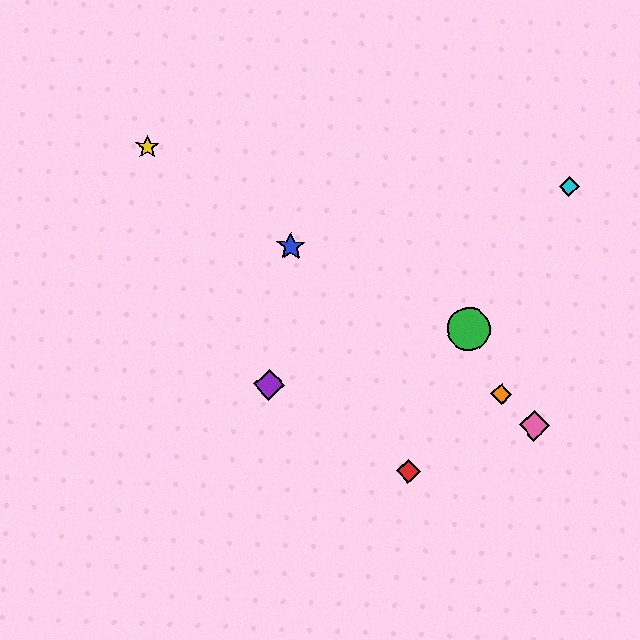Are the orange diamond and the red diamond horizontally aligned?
No, the orange diamond is at y≈394 and the red diamond is at y≈471.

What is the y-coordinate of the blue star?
The blue star is at y≈246.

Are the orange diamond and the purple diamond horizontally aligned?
Yes, both are at y≈394.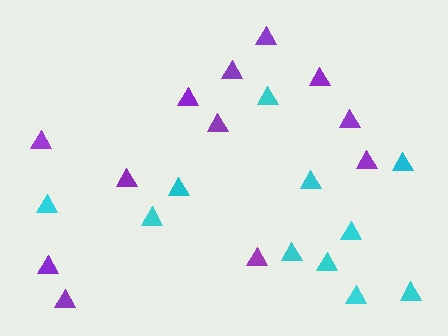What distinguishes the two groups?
There are 2 groups: one group of purple triangles (12) and one group of cyan triangles (11).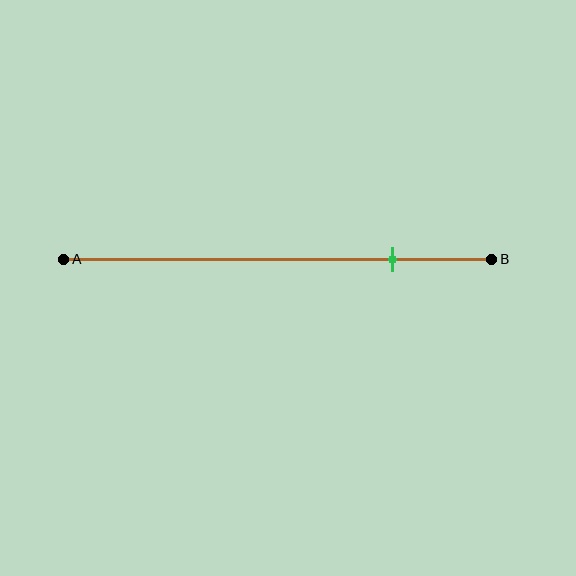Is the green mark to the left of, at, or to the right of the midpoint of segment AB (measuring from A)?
The green mark is to the right of the midpoint of segment AB.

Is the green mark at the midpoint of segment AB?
No, the mark is at about 75% from A, not at the 50% midpoint.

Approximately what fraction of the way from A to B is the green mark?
The green mark is approximately 75% of the way from A to B.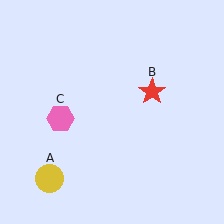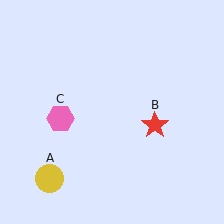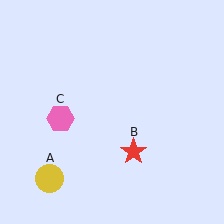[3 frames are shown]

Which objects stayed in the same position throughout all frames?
Yellow circle (object A) and pink hexagon (object C) remained stationary.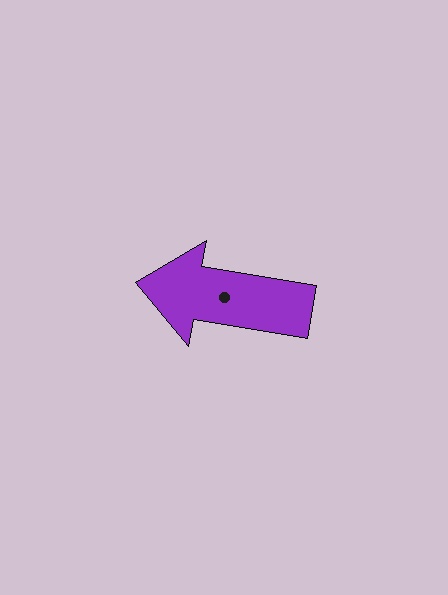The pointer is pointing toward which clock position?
Roughly 9 o'clock.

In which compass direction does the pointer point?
West.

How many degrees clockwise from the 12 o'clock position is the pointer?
Approximately 279 degrees.